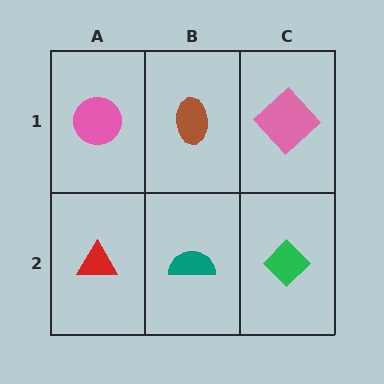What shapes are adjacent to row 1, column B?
A teal semicircle (row 2, column B), a pink circle (row 1, column A), a pink diamond (row 1, column C).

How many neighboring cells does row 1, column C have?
2.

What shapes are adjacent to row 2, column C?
A pink diamond (row 1, column C), a teal semicircle (row 2, column B).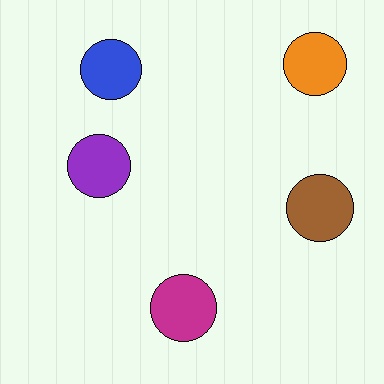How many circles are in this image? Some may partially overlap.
There are 5 circles.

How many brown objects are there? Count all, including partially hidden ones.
There is 1 brown object.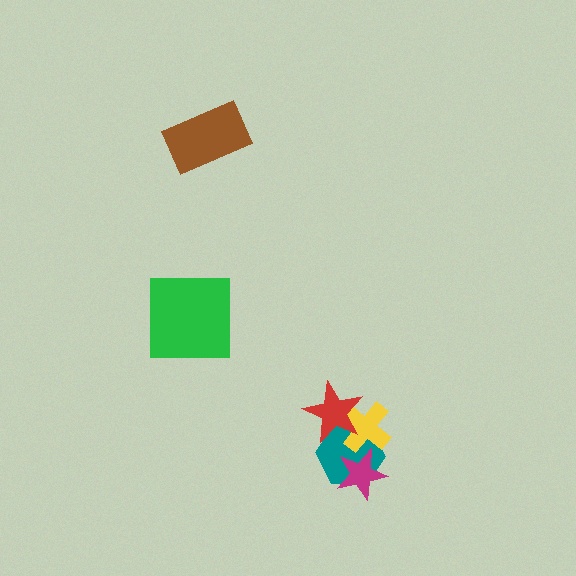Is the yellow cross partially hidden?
Yes, it is partially covered by another shape.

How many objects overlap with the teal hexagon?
3 objects overlap with the teal hexagon.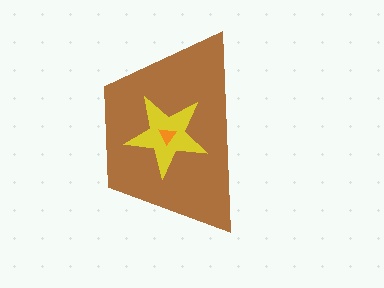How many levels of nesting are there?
3.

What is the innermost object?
The orange triangle.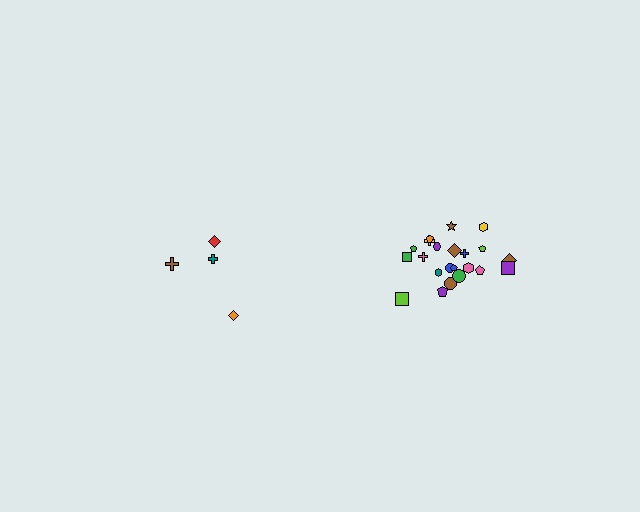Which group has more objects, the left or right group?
The right group.